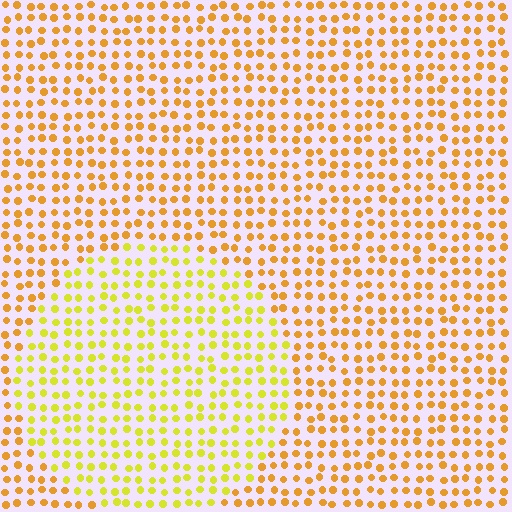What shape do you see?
I see a circle.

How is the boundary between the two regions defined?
The boundary is defined purely by a slight shift in hue (about 30 degrees). Spacing, size, and orientation are identical on both sides.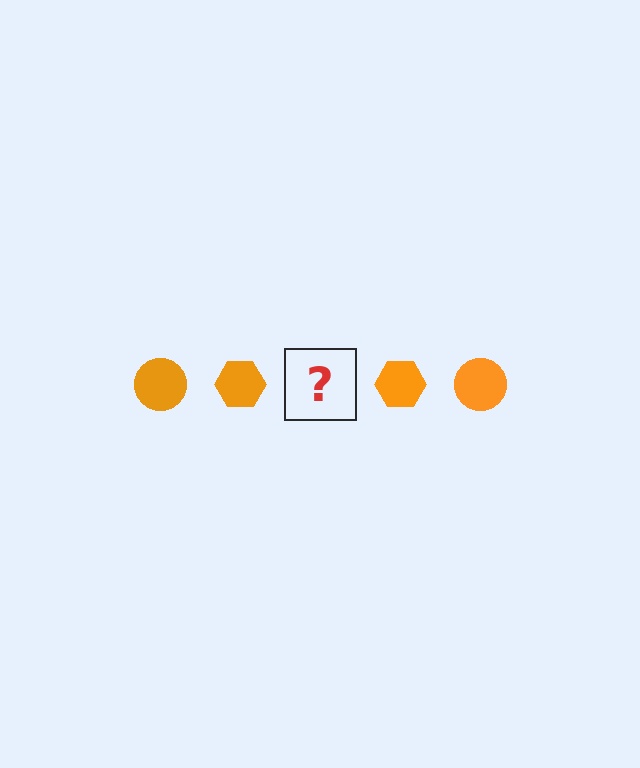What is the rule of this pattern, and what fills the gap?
The rule is that the pattern cycles through circle, hexagon shapes in orange. The gap should be filled with an orange circle.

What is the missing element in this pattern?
The missing element is an orange circle.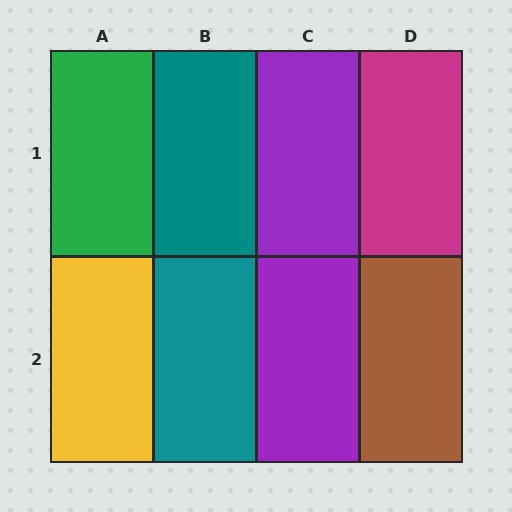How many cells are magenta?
1 cell is magenta.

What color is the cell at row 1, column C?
Purple.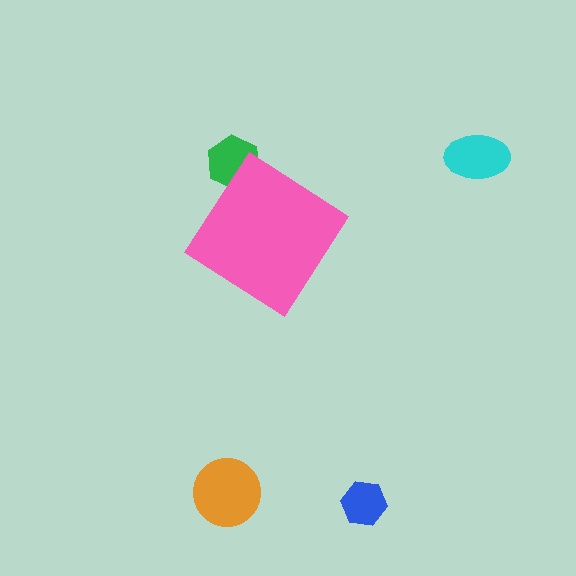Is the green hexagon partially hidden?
Yes, the green hexagon is partially hidden behind the pink diamond.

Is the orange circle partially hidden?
No, the orange circle is fully visible.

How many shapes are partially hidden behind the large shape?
1 shape is partially hidden.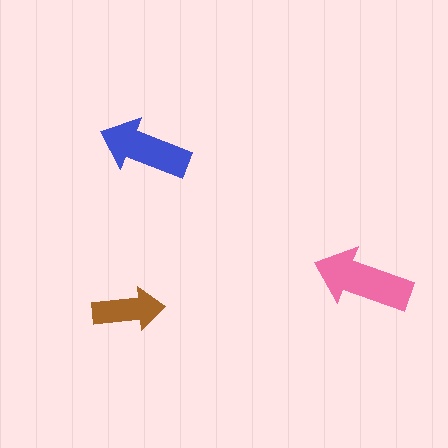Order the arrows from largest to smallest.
the pink one, the blue one, the brown one.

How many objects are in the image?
There are 3 objects in the image.